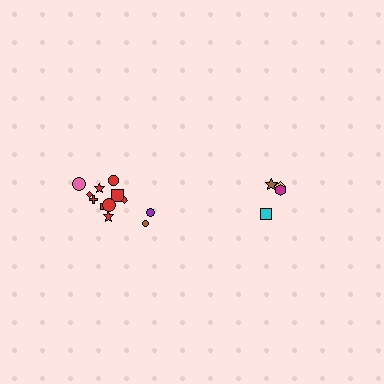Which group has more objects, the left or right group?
The left group.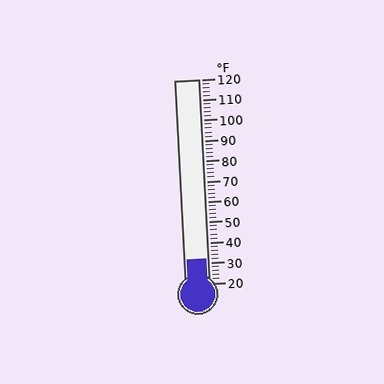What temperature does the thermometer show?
The thermometer shows approximately 32°F.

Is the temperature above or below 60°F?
The temperature is below 60°F.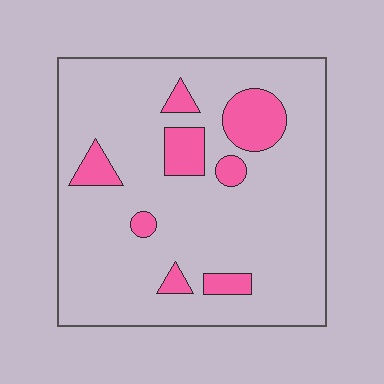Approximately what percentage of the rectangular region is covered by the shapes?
Approximately 15%.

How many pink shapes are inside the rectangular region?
8.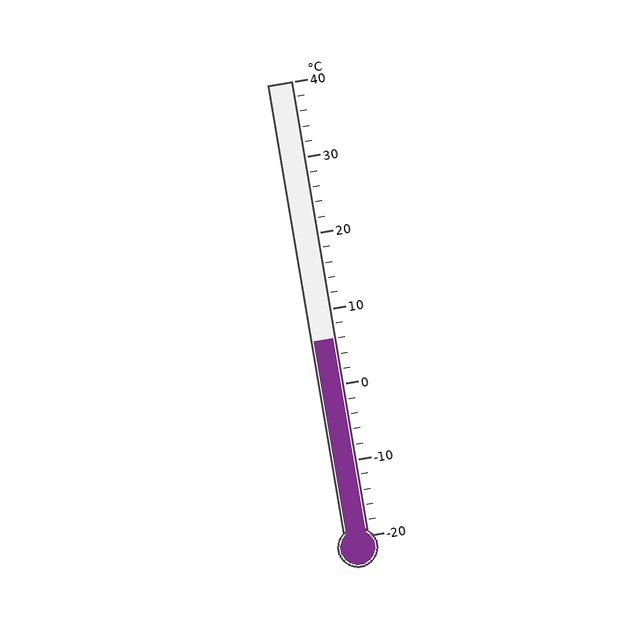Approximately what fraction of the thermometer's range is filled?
The thermometer is filled to approximately 45% of its range.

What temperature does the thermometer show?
The thermometer shows approximately 6°C.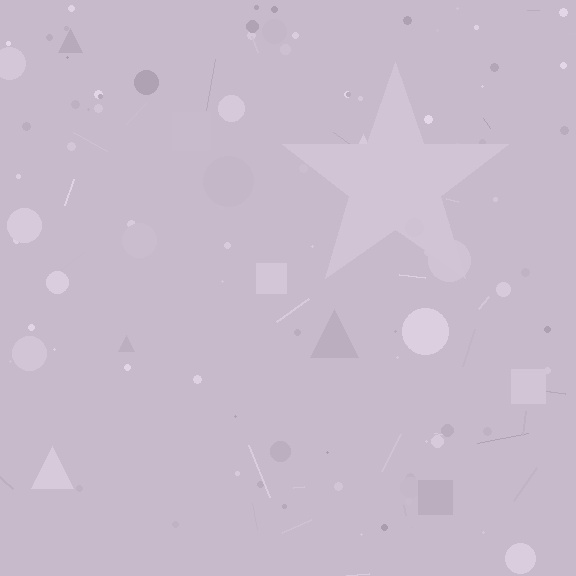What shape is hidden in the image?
A star is hidden in the image.